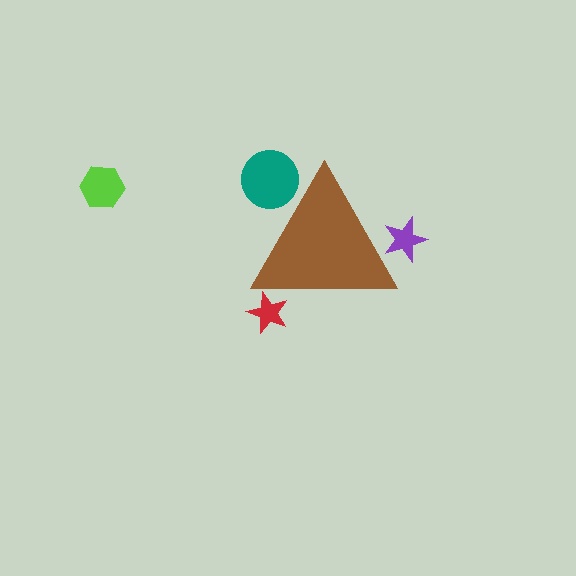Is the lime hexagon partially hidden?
No, the lime hexagon is fully visible.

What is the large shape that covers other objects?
A brown triangle.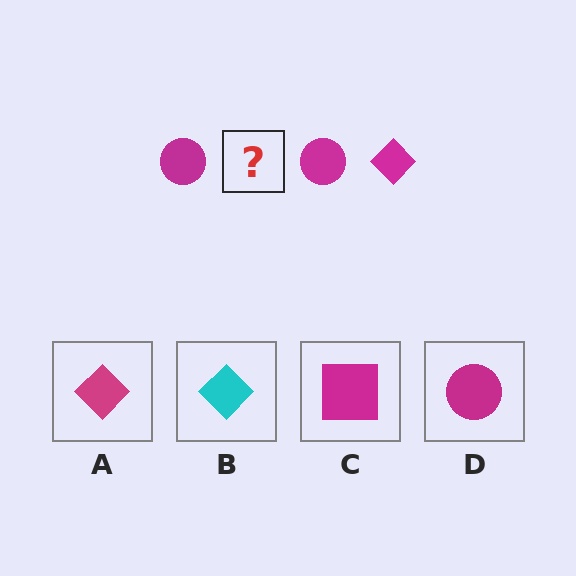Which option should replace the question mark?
Option A.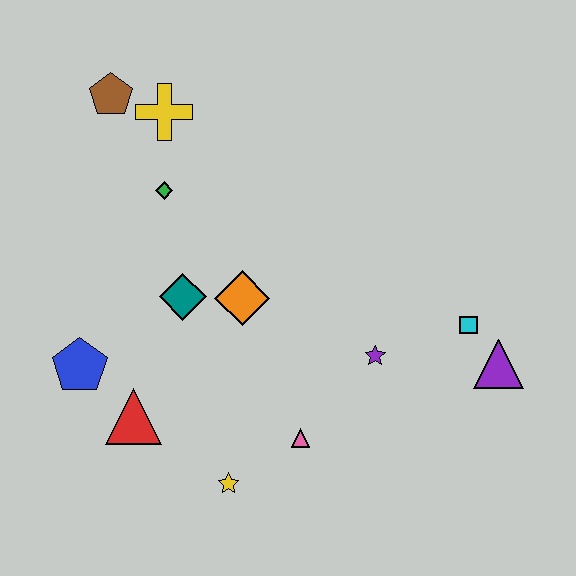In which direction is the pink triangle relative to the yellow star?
The pink triangle is to the right of the yellow star.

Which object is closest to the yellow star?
The pink triangle is closest to the yellow star.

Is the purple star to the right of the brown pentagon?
Yes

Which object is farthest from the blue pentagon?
The purple triangle is farthest from the blue pentagon.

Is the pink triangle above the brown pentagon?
No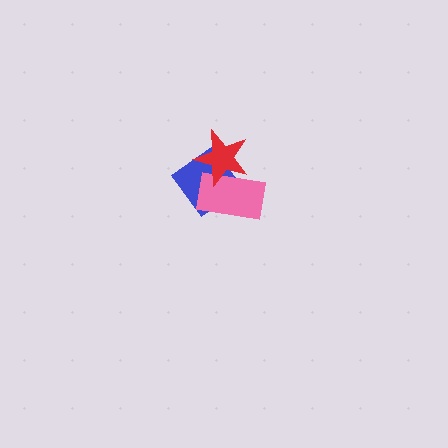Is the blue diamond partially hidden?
Yes, it is partially covered by another shape.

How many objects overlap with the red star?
2 objects overlap with the red star.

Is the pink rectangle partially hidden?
Yes, it is partially covered by another shape.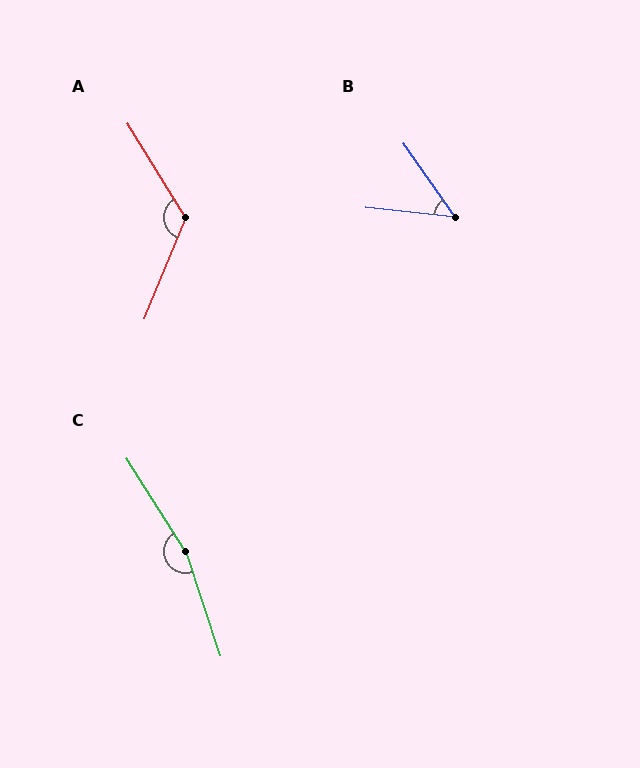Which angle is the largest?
C, at approximately 166 degrees.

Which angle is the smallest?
B, at approximately 49 degrees.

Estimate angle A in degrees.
Approximately 126 degrees.